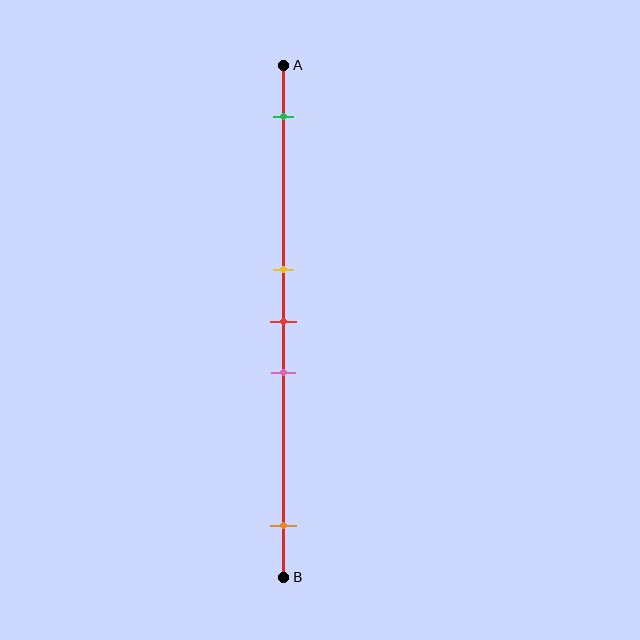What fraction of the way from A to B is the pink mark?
The pink mark is approximately 60% (0.6) of the way from A to B.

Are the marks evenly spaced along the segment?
No, the marks are not evenly spaced.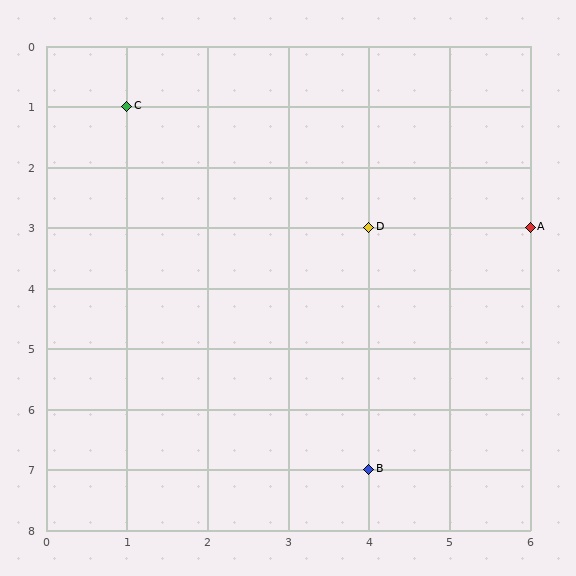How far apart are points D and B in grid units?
Points D and B are 4 rows apart.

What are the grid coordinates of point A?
Point A is at grid coordinates (6, 3).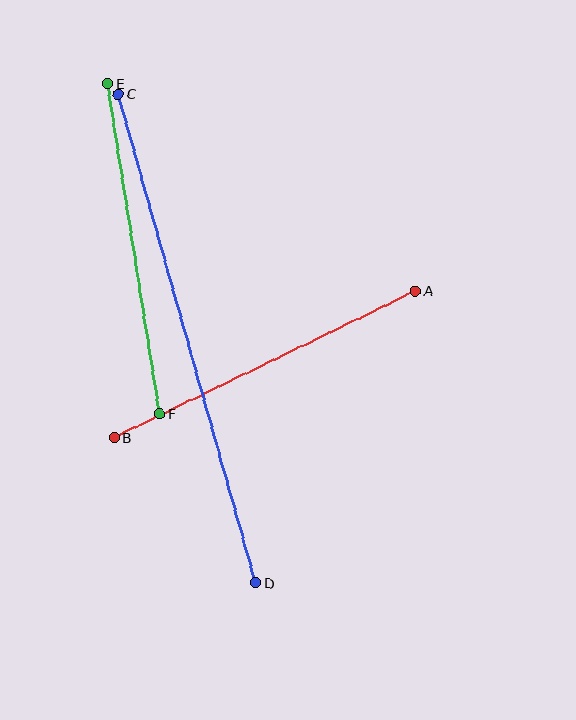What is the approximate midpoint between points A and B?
The midpoint is at approximately (265, 364) pixels.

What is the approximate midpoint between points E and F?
The midpoint is at approximately (134, 249) pixels.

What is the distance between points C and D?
The distance is approximately 508 pixels.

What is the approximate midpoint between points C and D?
The midpoint is at approximately (187, 338) pixels.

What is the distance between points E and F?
The distance is approximately 334 pixels.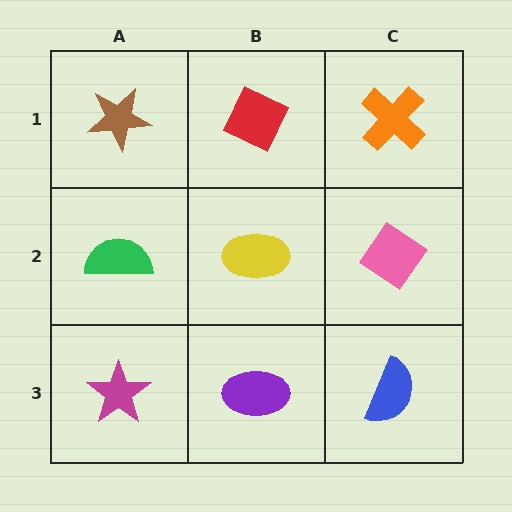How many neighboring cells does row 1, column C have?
2.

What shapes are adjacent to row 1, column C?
A pink diamond (row 2, column C), a red diamond (row 1, column B).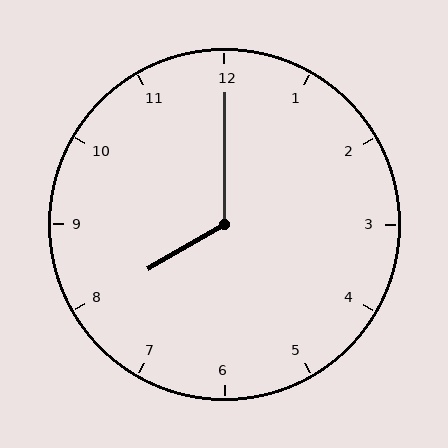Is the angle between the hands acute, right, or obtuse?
It is obtuse.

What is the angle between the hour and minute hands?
Approximately 120 degrees.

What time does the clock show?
8:00.